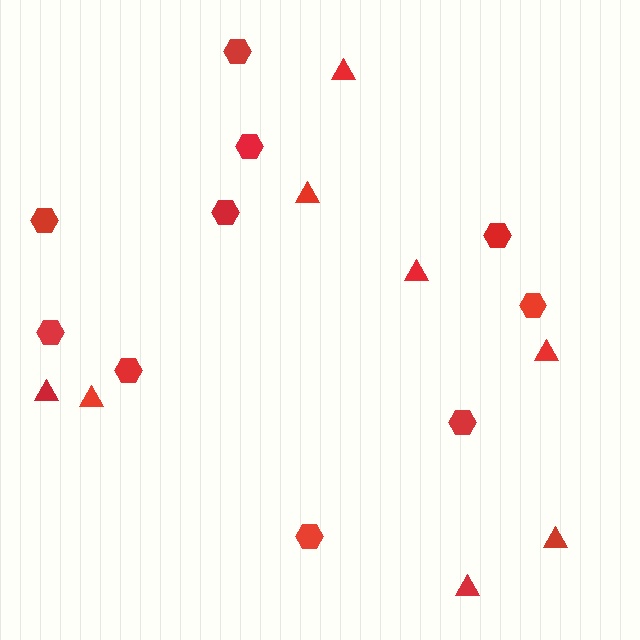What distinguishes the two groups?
There are 2 groups: one group of hexagons (10) and one group of triangles (8).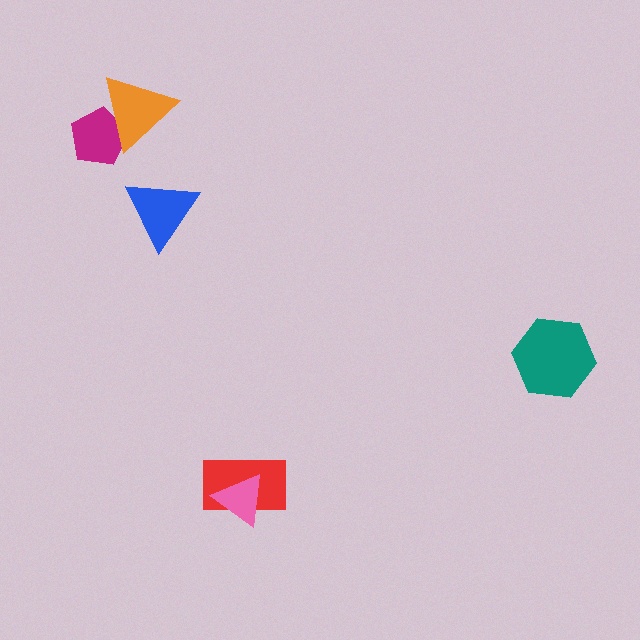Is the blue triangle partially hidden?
No, no other shape covers it.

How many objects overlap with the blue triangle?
0 objects overlap with the blue triangle.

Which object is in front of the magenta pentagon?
The orange triangle is in front of the magenta pentagon.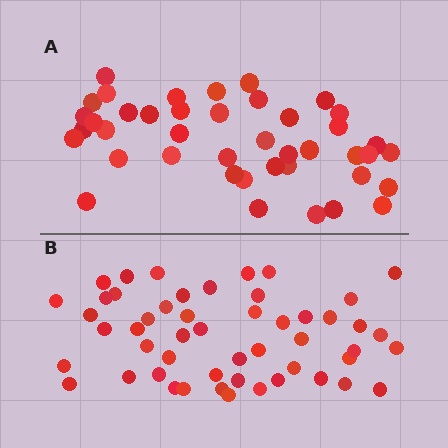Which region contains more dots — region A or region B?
Region B (the bottom region) has more dots.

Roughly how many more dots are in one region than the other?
Region B has roughly 8 or so more dots than region A.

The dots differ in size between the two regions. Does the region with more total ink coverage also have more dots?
No. Region A has more total ink coverage because its dots are larger, but region B actually contains more individual dots. Total area can be misleading — the number of items is what matters here.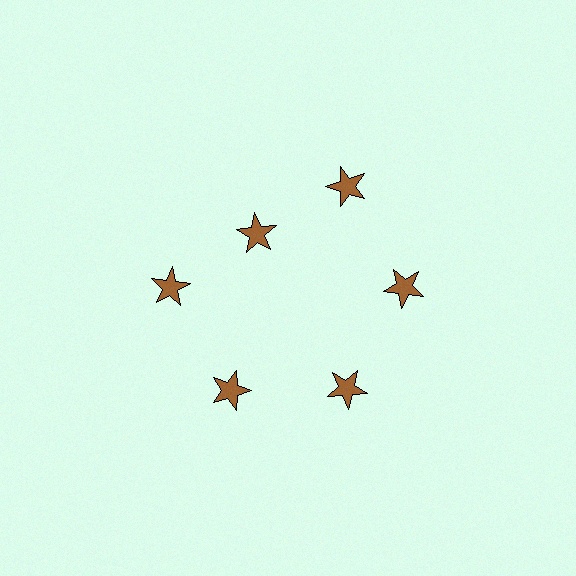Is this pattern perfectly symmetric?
No. The 6 brown stars are arranged in a ring, but one element near the 11 o'clock position is pulled inward toward the center, breaking the 6-fold rotational symmetry.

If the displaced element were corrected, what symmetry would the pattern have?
It would have 6-fold rotational symmetry — the pattern would map onto itself every 60 degrees.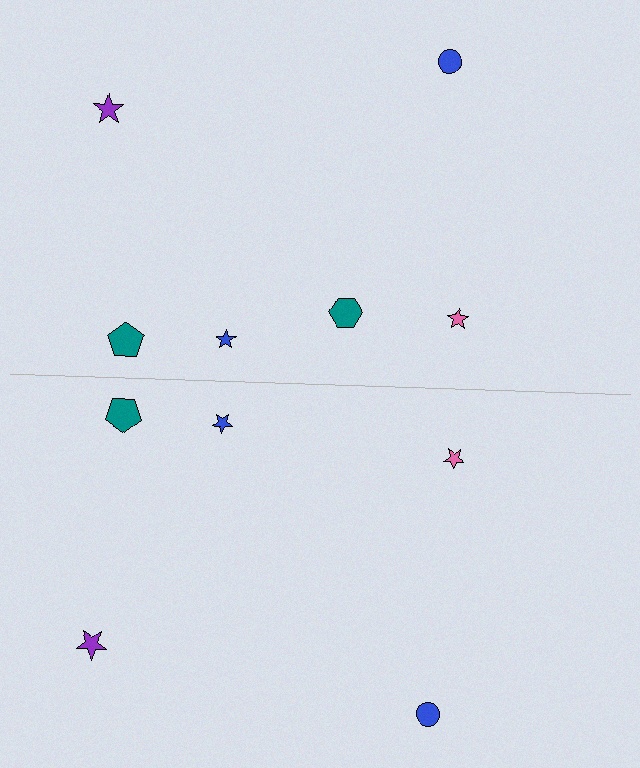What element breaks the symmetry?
A teal hexagon is missing from the bottom side.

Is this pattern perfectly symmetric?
No, the pattern is not perfectly symmetric. A teal hexagon is missing from the bottom side.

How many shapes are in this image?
There are 11 shapes in this image.